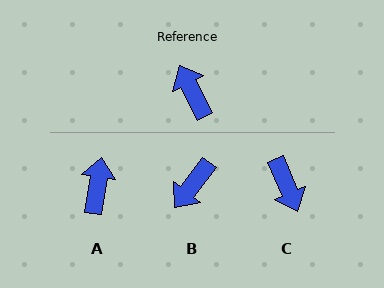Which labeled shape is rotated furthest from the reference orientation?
C, about 176 degrees away.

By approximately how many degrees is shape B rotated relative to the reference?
Approximately 115 degrees counter-clockwise.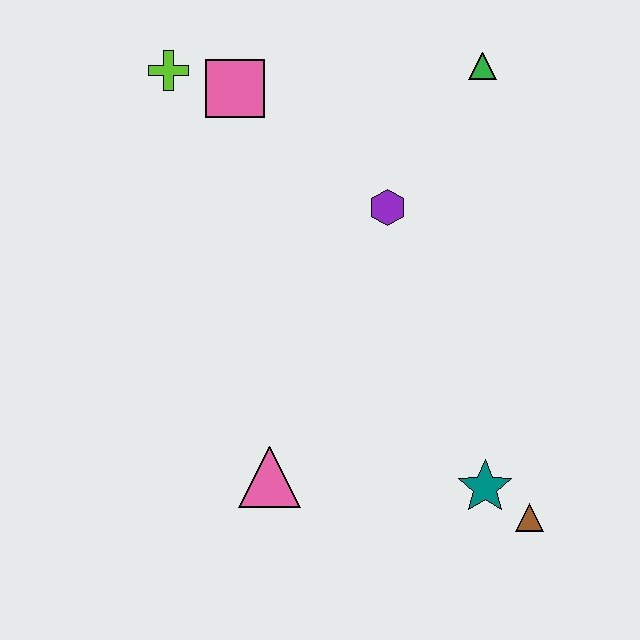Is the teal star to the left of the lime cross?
No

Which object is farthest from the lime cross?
The brown triangle is farthest from the lime cross.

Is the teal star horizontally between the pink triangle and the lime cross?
No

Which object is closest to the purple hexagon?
The green triangle is closest to the purple hexagon.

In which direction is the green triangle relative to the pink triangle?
The green triangle is above the pink triangle.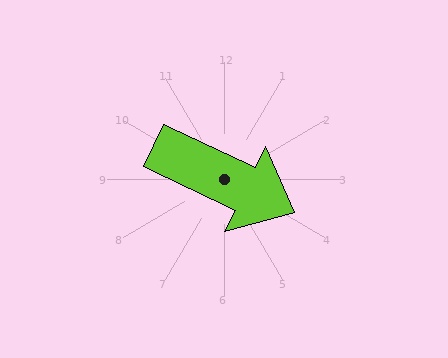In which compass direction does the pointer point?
Southeast.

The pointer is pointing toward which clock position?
Roughly 4 o'clock.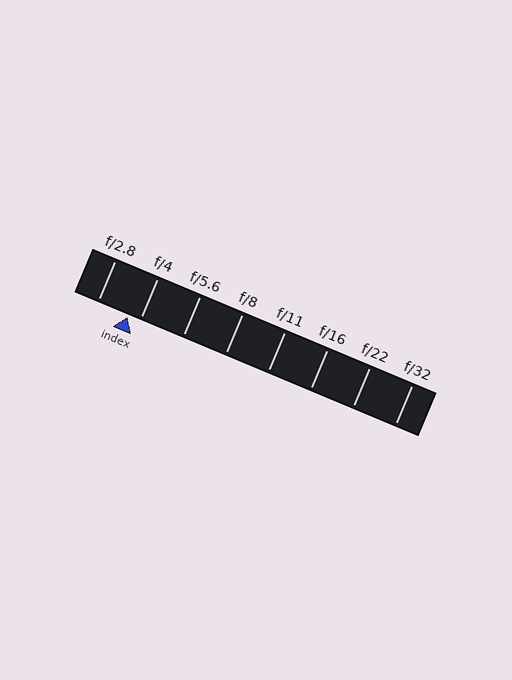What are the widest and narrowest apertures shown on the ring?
The widest aperture shown is f/2.8 and the narrowest is f/32.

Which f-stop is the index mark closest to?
The index mark is closest to f/4.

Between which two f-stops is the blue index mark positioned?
The index mark is between f/2.8 and f/4.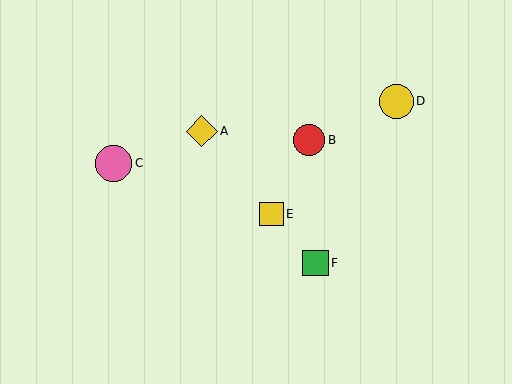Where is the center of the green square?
The center of the green square is at (316, 263).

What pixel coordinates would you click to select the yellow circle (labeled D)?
Click at (396, 101) to select the yellow circle D.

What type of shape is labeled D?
Shape D is a yellow circle.